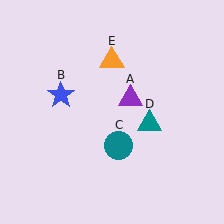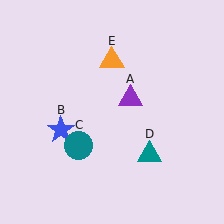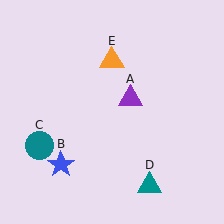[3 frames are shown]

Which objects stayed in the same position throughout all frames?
Purple triangle (object A) and orange triangle (object E) remained stationary.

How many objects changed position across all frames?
3 objects changed position: blue star (object B), teal circle (object C), teal triangle (object D).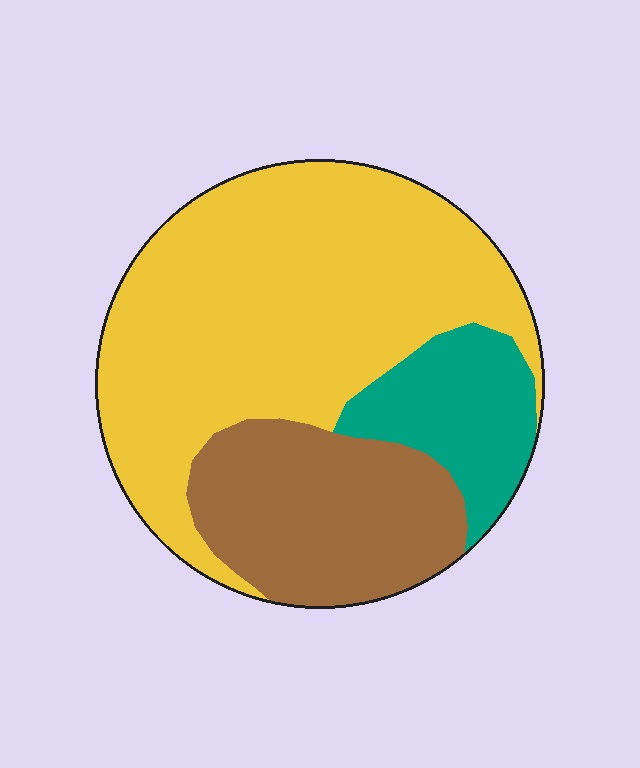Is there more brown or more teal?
Brown.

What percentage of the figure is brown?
Brown covers roughly 25% of the figure.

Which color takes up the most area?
Yellow, at roughly 60%.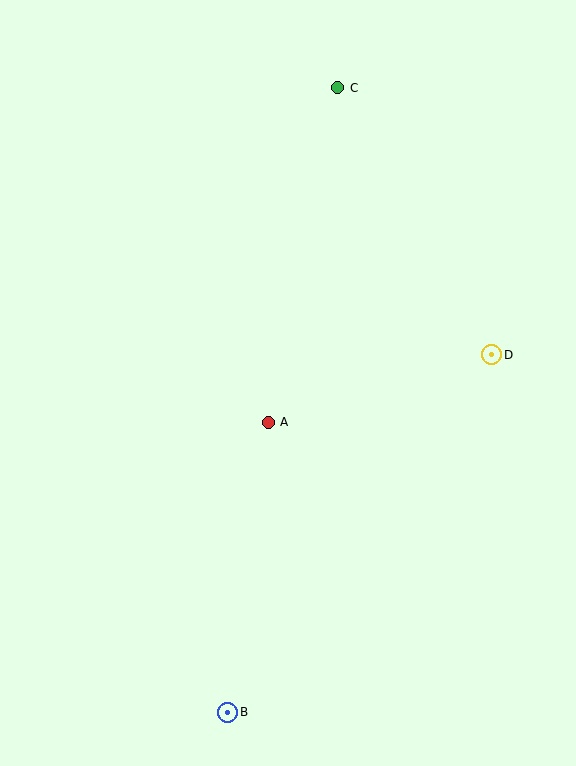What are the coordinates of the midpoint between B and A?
The midpoint between B and A is at (248, 567).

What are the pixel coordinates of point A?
Point A is at (268, 422).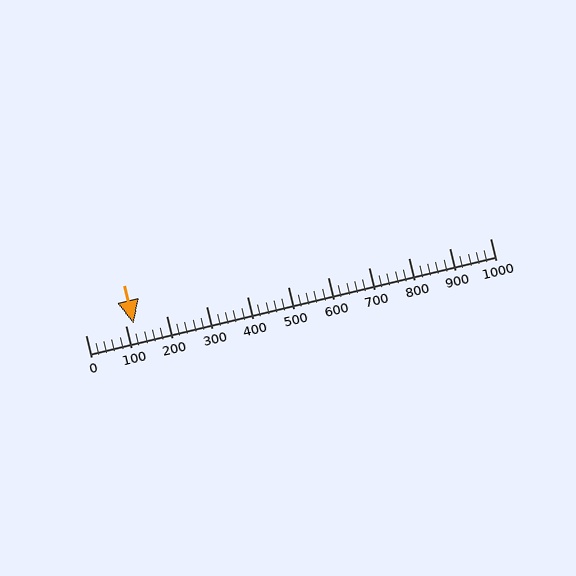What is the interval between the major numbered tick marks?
The major tick marks are spaced 100 units apart.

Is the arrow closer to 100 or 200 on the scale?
The arrow is closer to 100.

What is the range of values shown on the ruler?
The ruler shows values from 0 to 1000.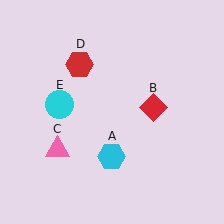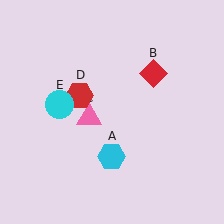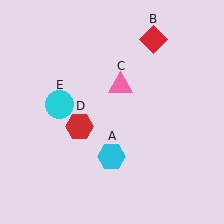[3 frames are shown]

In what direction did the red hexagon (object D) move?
The red hexagon (object D) moved down.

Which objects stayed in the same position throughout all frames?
Cyan hexagon (object A) and cyan circle (object E) remained stationary.